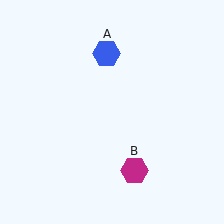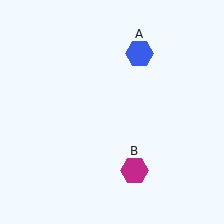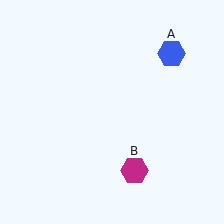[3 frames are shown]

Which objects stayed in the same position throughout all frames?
Magenta hexagon (object B) remained stationary.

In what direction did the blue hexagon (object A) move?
The blue hexagon (object A) moved right.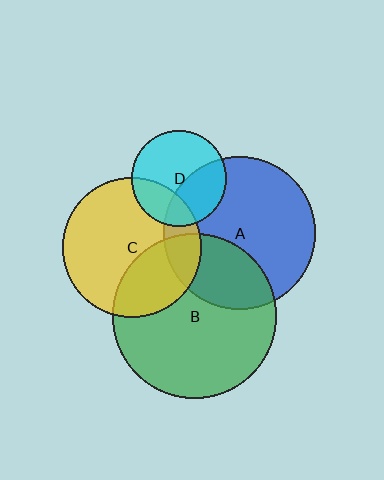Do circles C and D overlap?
Yes.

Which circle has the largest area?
Circle B (green).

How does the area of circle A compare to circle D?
Approximately 2.6 times.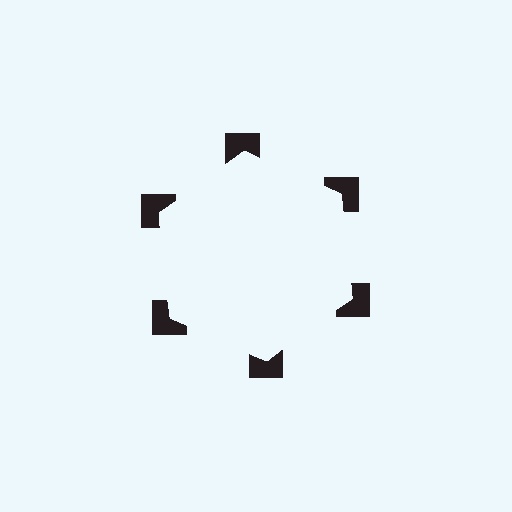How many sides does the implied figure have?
6 sides.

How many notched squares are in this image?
There are 6 — one at each vertex of the illusory hexagon.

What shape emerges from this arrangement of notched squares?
An illusory hexagon — its edges are inferred from the aligned wedge cuts in the notched squares, not physically drawn.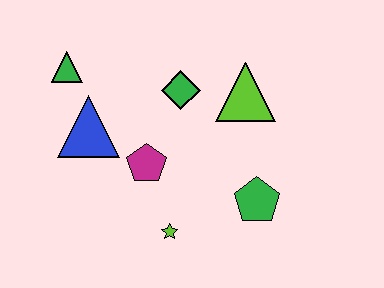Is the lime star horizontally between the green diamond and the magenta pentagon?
Yes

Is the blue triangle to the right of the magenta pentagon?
No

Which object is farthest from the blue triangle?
The green pentagon is farthest from the blue triangle.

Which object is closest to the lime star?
The magenta pentagon is closest to the lime star.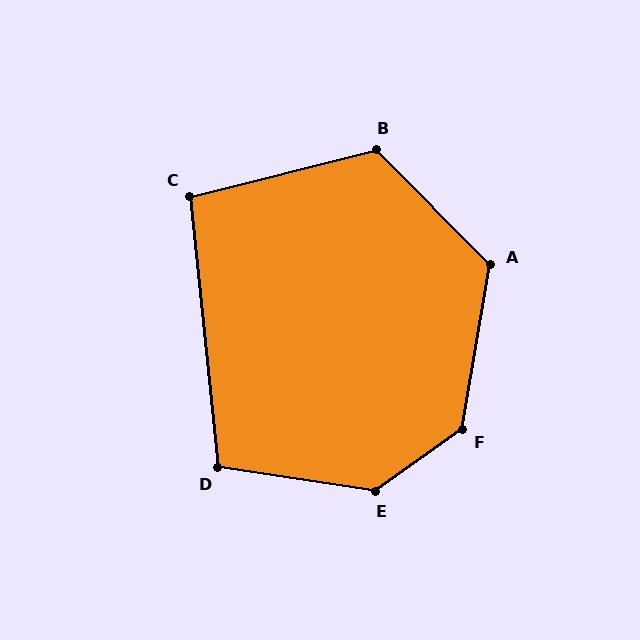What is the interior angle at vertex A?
Approximately 125 degrees (obtuse).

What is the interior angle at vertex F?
Approximately 135 degrees (obtuse).